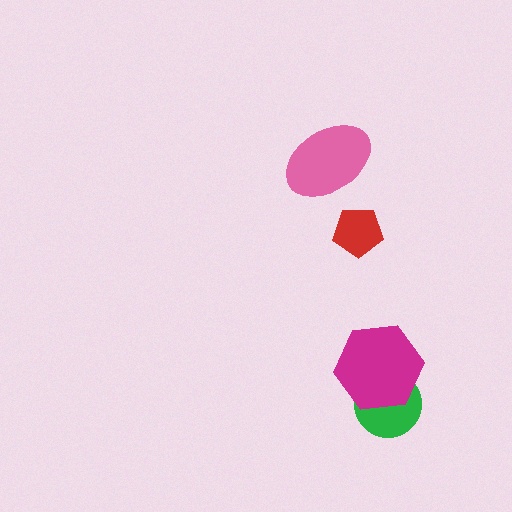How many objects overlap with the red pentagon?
0 objects overlap with the red pentagon.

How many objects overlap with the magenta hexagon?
1 object overlaps with the magenta hexagon.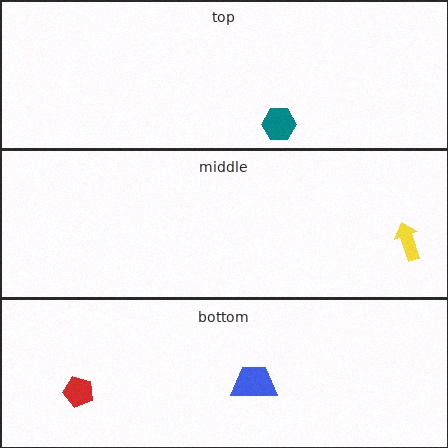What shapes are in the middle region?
The yellow arrow.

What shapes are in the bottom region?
The red pentagon, the blue trapezoid.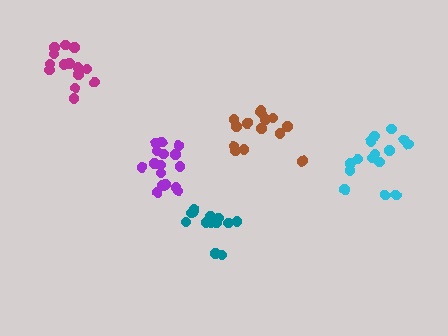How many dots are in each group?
Group 1: 17 dots, Group 2: 16 dots, Group 3: 14 dots, Group 4: 13 dots, Group 5: 16 dots (76 total).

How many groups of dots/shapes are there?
There are 5 groups.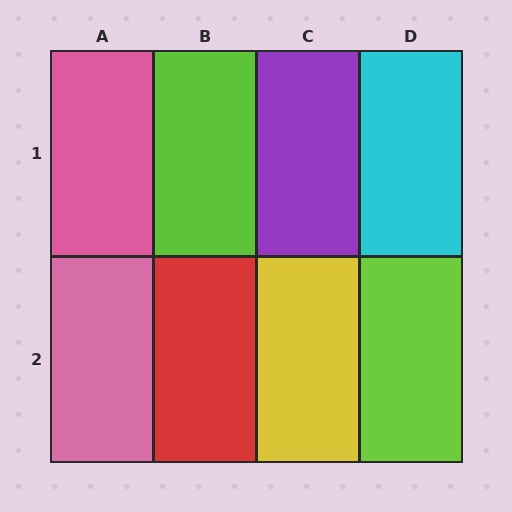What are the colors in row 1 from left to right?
Pink, lime, purple, cyan.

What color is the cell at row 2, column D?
Lime.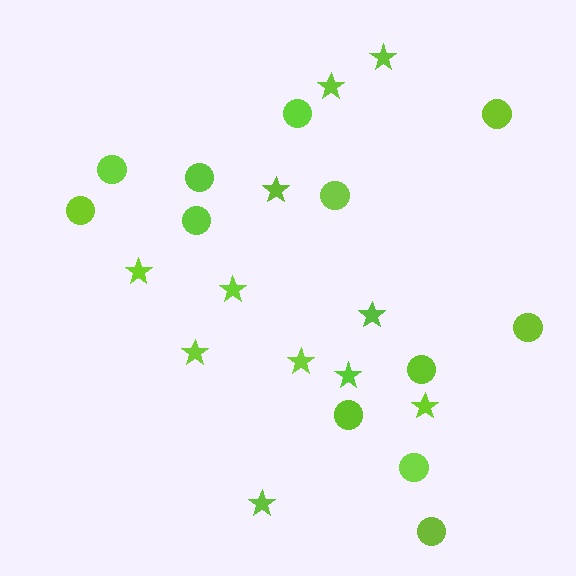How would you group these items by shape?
There are 2 groups: one group of circles (12) and one group of stars (11).